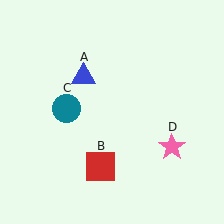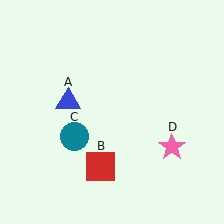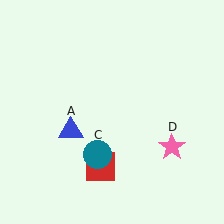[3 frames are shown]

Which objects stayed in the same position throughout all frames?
Red square (object B) and pink star (object D) remained stationary.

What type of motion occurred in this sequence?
The blue triangle (object A), teal circle (object C) rotated counterclockwise around the center of the scene.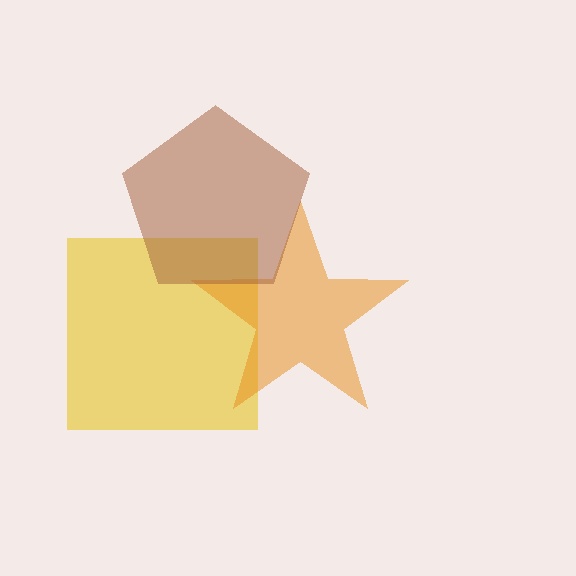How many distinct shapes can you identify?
There are 3 distinct shapes: a yellow square, an orange star, a brown pentagon.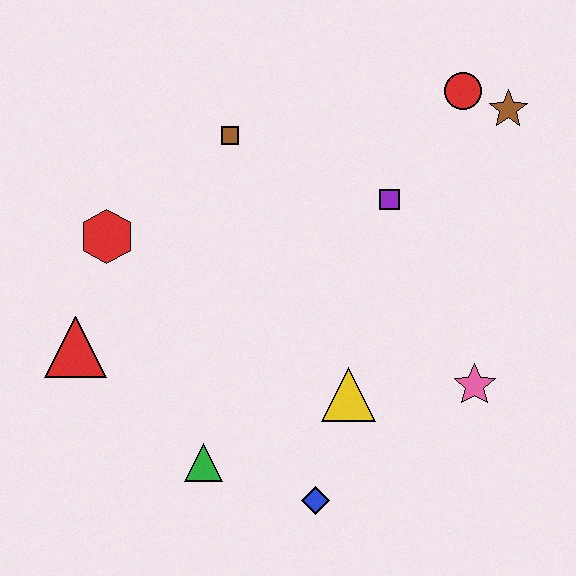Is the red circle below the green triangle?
No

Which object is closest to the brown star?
The red circle is closest to the brown star.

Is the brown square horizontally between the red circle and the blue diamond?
No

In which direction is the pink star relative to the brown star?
The pink star is below the brown star.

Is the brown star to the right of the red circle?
Yes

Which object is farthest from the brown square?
The blue diamond is farthest from the brown square.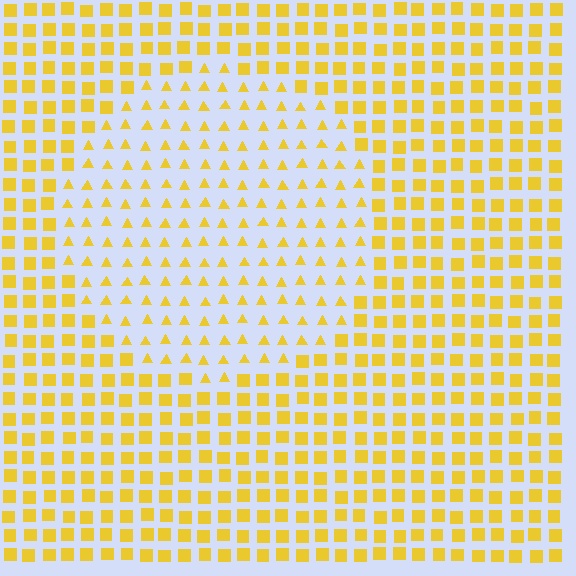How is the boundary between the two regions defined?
The boundary is defined by a change in element shape: triangles inside vs. squares outside. All elements share the same color and spacing.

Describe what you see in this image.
The image is filled with small yellow elements arranged in a uniform grid. A circle-shaped region contains triangles, while the surrounding area contains squares. The boundary is defined purely by the change in element shape.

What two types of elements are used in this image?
The image uses triangles inside the circle region and squares outside it.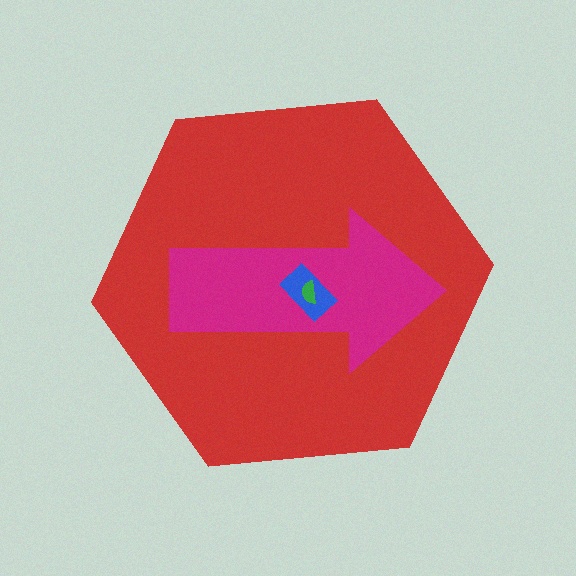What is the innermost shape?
The green semicircle.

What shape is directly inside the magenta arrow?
The blue rectangle.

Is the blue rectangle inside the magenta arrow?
Yes.